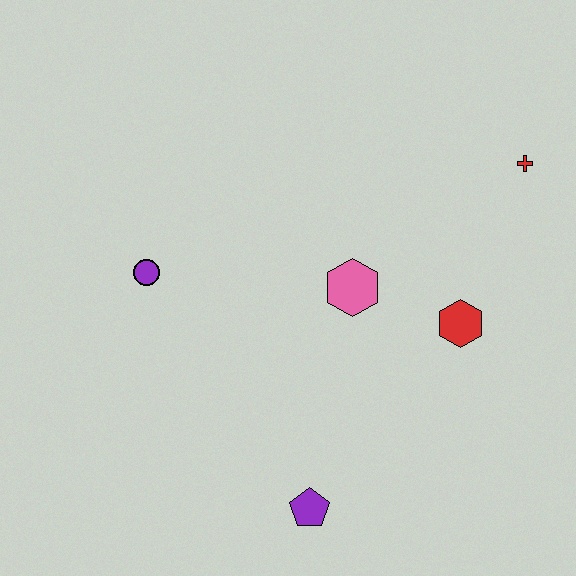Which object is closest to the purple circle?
The pink hexagon is closest to the purple circle.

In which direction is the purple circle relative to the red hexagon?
The purple circle is to the left of the red hexagon.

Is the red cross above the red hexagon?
Yes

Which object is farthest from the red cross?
The purple pentagon is farthest from the red cross.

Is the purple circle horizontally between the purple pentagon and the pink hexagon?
No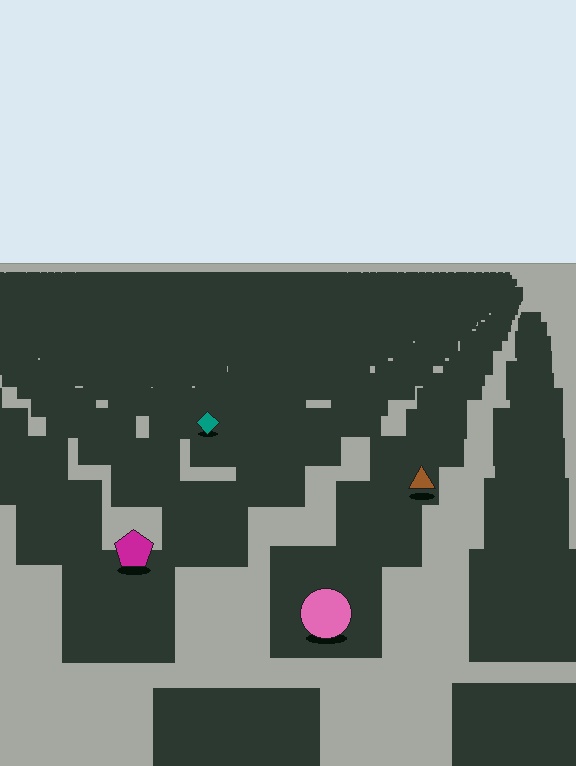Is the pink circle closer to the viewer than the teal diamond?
Yes. The pink circle is closer — you can tell from the texture gradient: the ground texture is coarser near it.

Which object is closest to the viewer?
The pink circle is closest. The texture marks near it are larger and more spread out.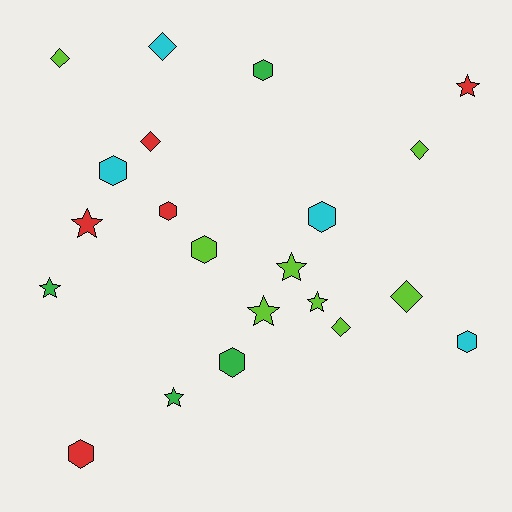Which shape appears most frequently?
Hexagon, with 8 objects.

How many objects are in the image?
There are 21 objects.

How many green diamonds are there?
There are no green diamonds.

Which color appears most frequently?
Lime, with 8 objects.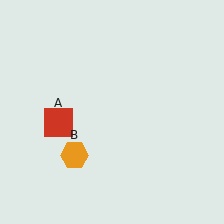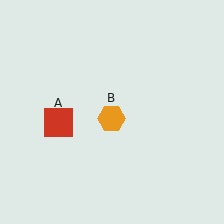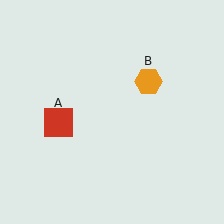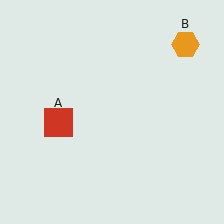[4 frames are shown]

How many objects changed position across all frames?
1 object changed position: orange hexagon (object B).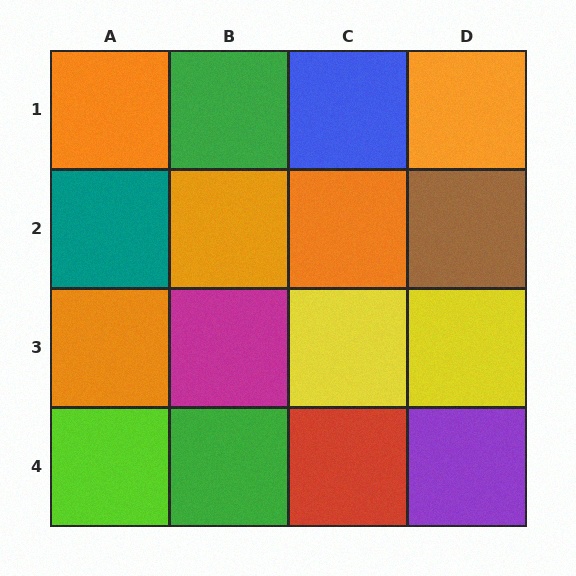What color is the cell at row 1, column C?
Blue.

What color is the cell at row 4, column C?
Red.